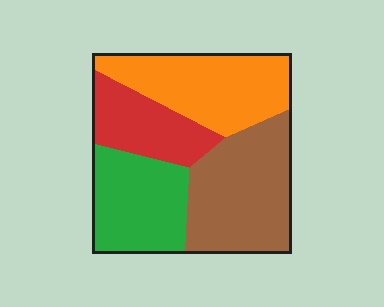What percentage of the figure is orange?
Orange takes up about one quarter (1/4) of the figure.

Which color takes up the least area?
Red, at roughly 15%.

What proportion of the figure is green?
Green takes up about one quarter (1/4) of the figure.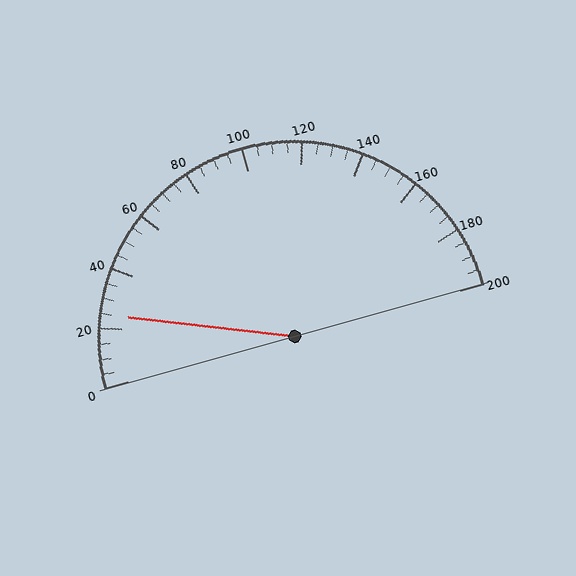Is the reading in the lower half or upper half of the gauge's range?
The reading is in the lower half of the range (0 to 200).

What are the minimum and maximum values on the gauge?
The gauge ranges from 0 to 200.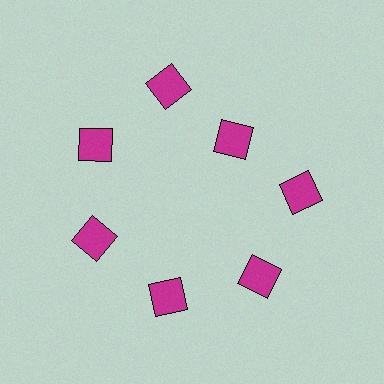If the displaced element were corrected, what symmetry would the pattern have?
It would have 7-fold rotational symmetry — the pattern would map onto itself every 51 degrees.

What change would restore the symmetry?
The symmetry would be restored by moving it outward, back onto the ring so that all 7 diamonds sit at equal angles and equal distance from the center.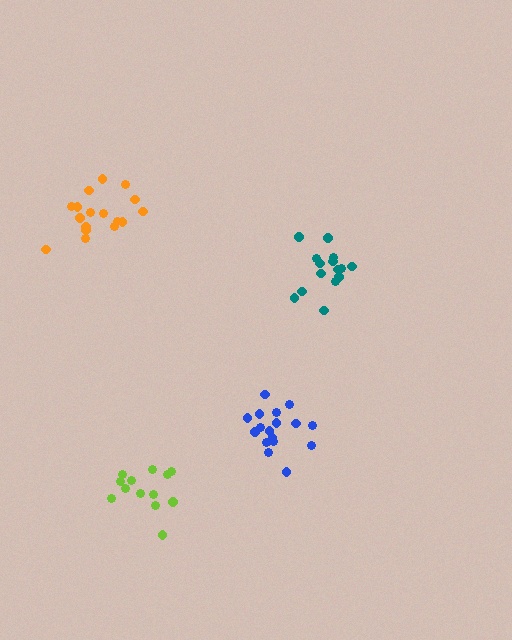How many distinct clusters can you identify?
There are 4 distinct clusters.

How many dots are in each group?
Group 1: 13 dots, Group 2: 17 dots, Group 3: 15 dots, Group 4: 17 dots (62 total).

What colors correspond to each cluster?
The clusters are colored: lime, blue, teal, orange.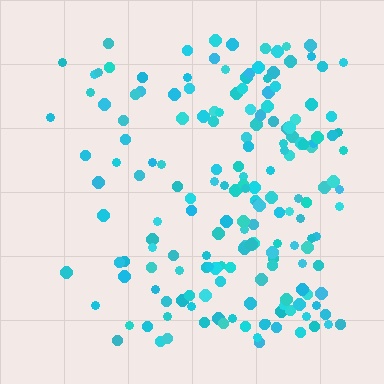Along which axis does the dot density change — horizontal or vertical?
Horizontal.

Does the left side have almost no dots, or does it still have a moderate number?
Still a moderate number, just noticeably fewer than the right.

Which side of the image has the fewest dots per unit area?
The left.